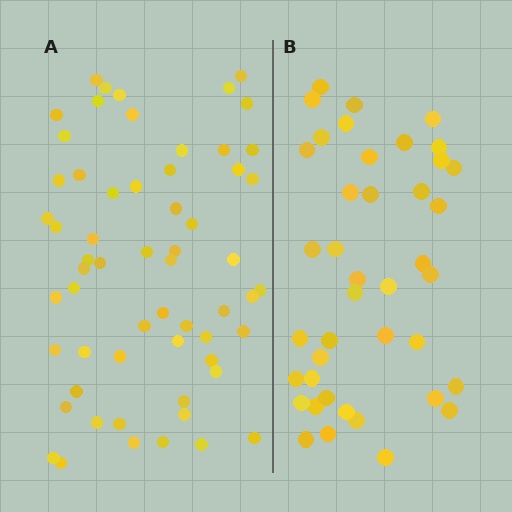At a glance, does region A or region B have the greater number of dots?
Region A (the left region) has more dots.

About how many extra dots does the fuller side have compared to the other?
Region A has approximately 20 more dots than region B.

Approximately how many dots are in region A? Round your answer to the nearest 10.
About 60 dots.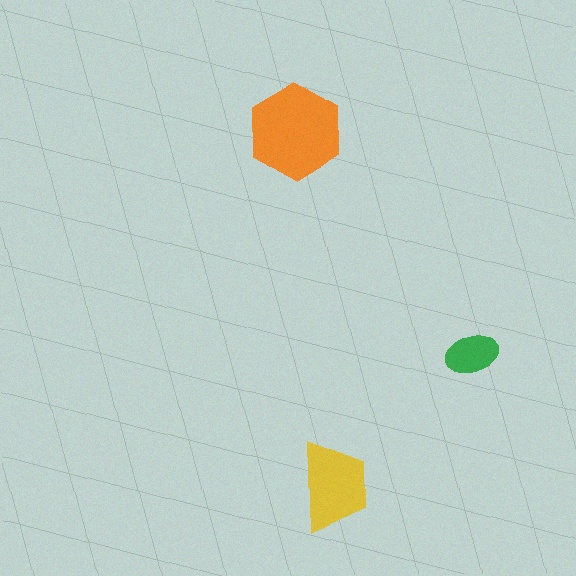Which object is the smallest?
The green ellipse.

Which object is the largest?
The orange hexagon.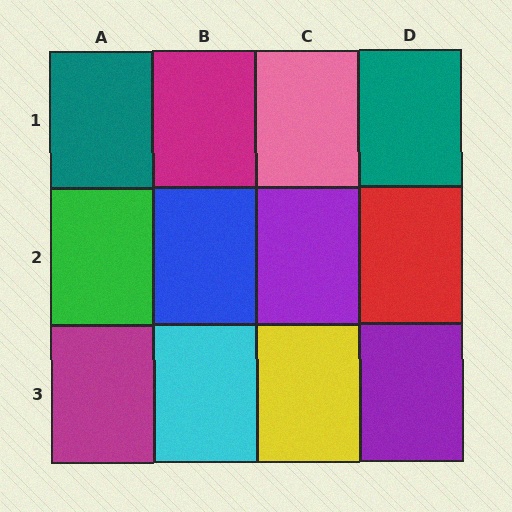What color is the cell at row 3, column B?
Cyan.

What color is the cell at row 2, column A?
Green.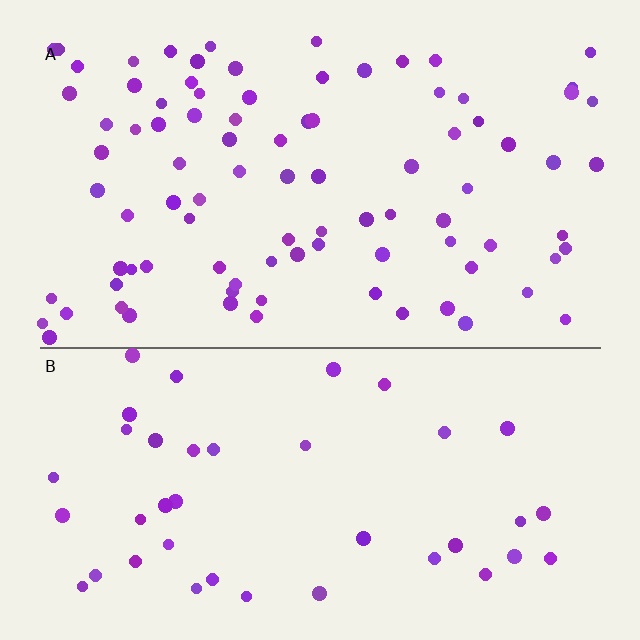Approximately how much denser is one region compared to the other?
Approximately 2.2× — region A over region B.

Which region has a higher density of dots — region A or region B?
A (the top).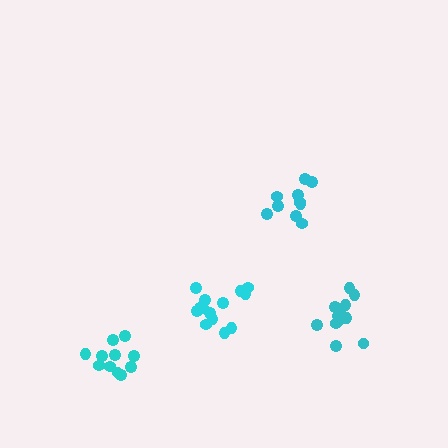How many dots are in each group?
Group 1: 12 dots, Group 2: 10 dots, Group 3: 11 dots, Group 4: 14 dots (47 total).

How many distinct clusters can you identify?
There are 4 distinct clusters.